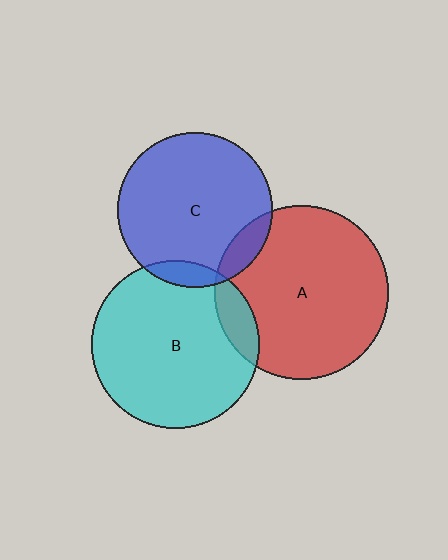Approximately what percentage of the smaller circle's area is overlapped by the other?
Approximately 10%.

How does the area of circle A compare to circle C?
Approximately 1.3 times.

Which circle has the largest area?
Circle A (red).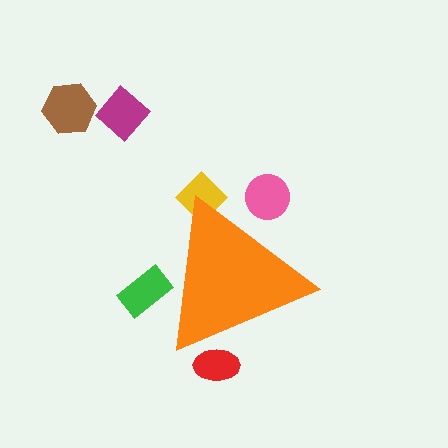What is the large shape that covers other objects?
An orange triangle.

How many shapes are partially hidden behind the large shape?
4 shapes are partially hidden.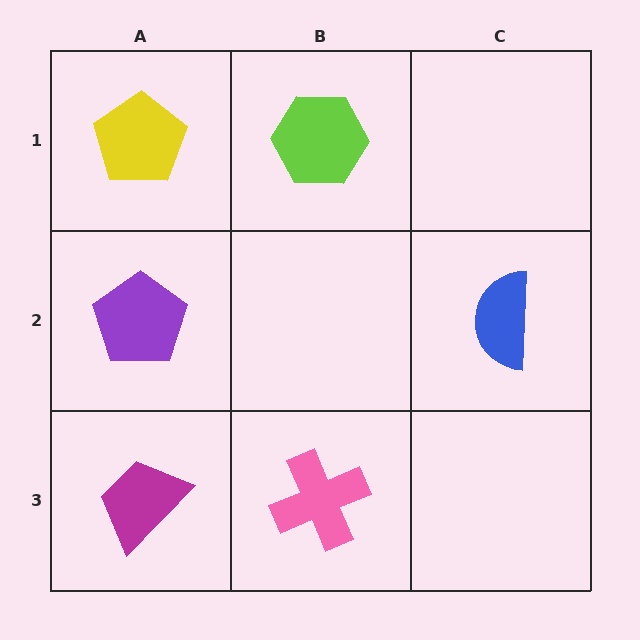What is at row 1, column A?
A yellow pentagon.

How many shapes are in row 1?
2 shapes.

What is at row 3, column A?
A magenta trapezoid.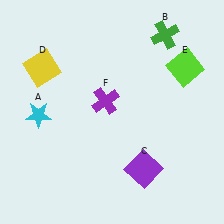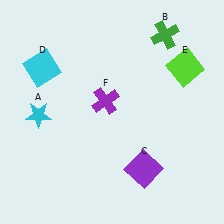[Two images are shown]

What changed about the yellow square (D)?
In Image 1, D is yellow. In Image 2, it changed to cyan.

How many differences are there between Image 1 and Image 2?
There is 1 difference between the two images.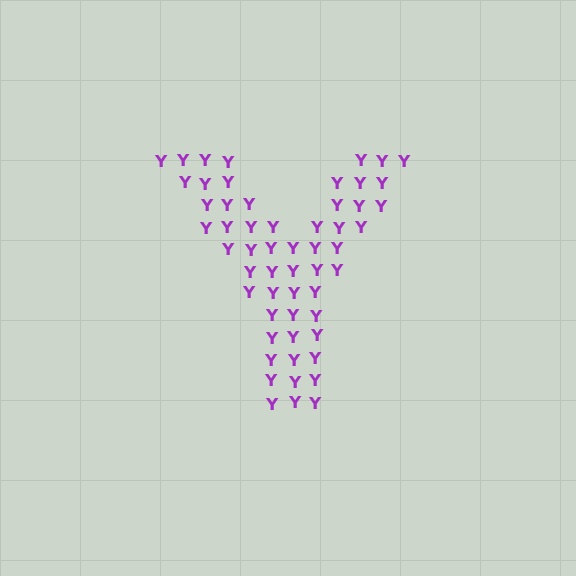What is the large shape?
The large shape is the letter Y.